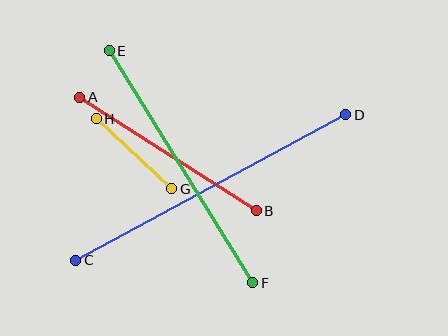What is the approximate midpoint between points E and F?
The midpoint is at approximately (181, 167) pixels.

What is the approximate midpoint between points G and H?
The midpoint is at approximately (134, 154) pixels.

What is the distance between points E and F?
The distance is approximately 272 pixels.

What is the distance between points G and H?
The distance is approximately 103 pixels.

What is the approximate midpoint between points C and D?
The midpoint is at approximately (211, 187) pixels.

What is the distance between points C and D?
The distance is approximately 306 pixels.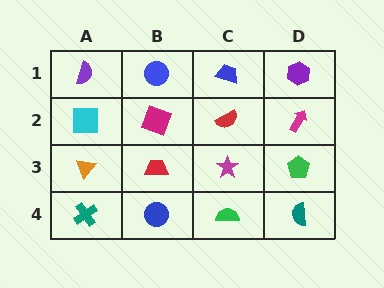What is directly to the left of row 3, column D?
A magenta star.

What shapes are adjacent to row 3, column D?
A magenta arrow (row 2, column D), a teal semicircle (row 4, column D), a magenta star (row 3, column C).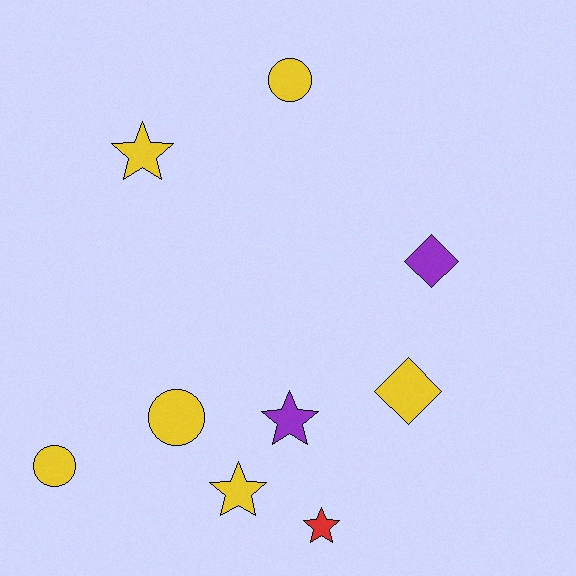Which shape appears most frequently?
Star, with 4 objects.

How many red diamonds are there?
There are no red diamonds.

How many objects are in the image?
There are 9 objects.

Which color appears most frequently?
Yellow, with 6 objects.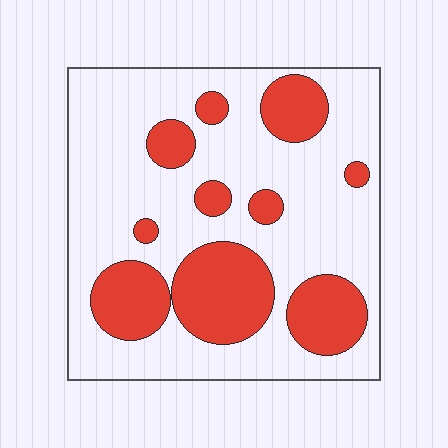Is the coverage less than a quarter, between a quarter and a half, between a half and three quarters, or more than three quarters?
Between a quarter and a half.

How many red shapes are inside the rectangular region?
10.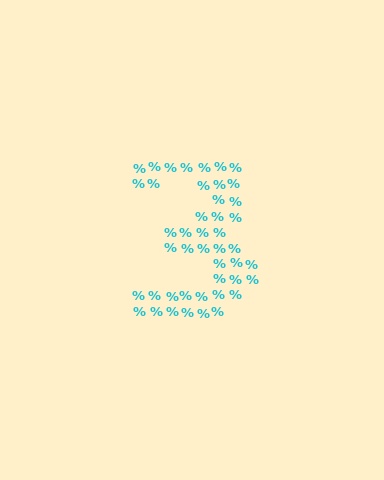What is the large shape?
The large shape is the digit 3.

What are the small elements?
The small elements are percent signs.